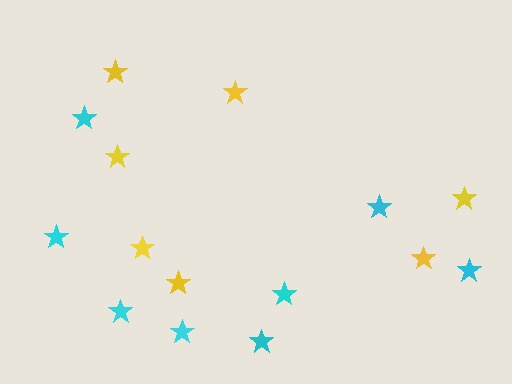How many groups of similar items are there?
There are 2 groups: one group of yellow stars (7) and one group of cyan stars (8).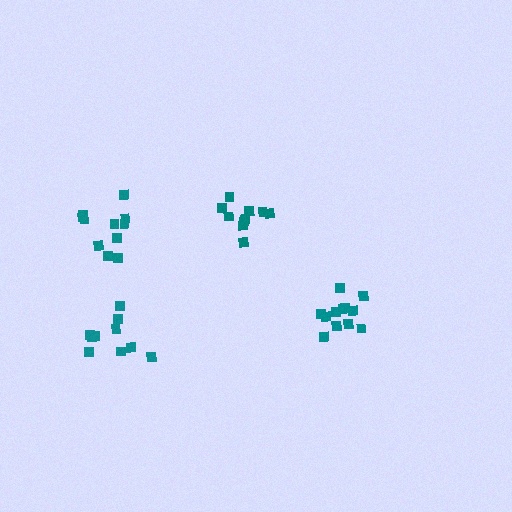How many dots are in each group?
Group 1: 12 dots, Group 2: 11 dots, Group 3: 10 dots, Group 4: 10 dots (43 total).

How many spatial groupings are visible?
There are 4 spatial groupings.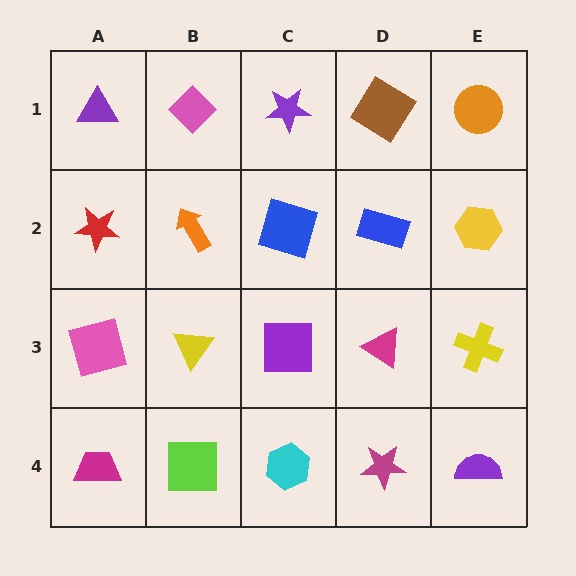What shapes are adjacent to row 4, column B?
A yellow triangle (row 3, column B), a magenta trapezoid (row 4, column A), a cyan hexagon (row 4, column C).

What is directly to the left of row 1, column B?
A purple triangle.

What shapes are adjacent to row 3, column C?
A blue square (row 2, column C), a cyan hexagon (row 4, column C), a yellow triangle (row 3, column B), a magenta triangle (row 3, column D).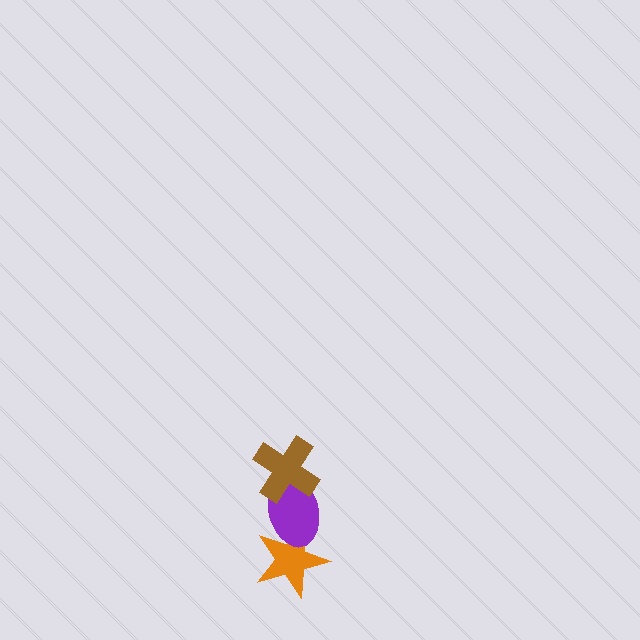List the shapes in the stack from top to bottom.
From top to bottom: the brown cross, the purple ellipse, the orange star.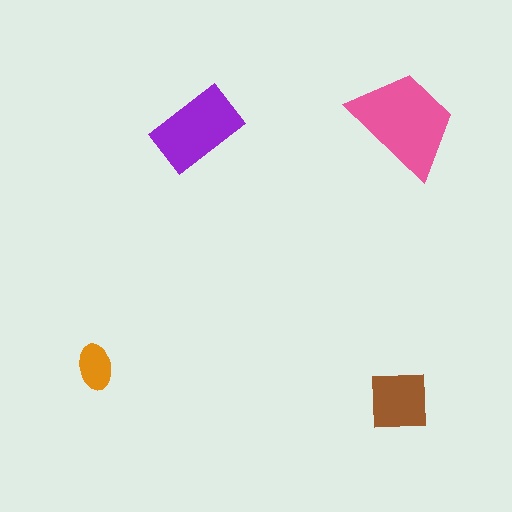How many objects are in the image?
There are 4 objects in the image.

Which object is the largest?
The pink trapezoid.